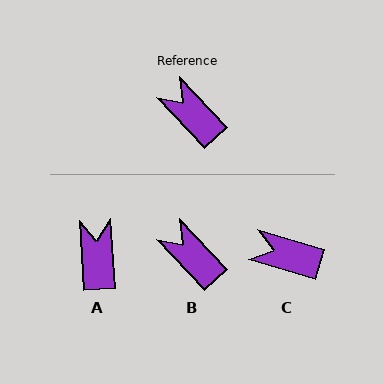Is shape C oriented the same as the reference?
No, it is off by about 30 degrees.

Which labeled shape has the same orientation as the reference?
B.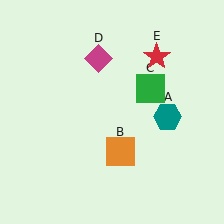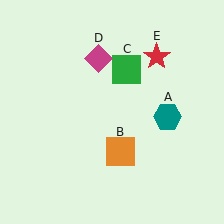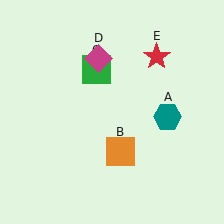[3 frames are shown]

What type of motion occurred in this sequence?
The green square (object C) rotated counterclockwise around the center of the scene.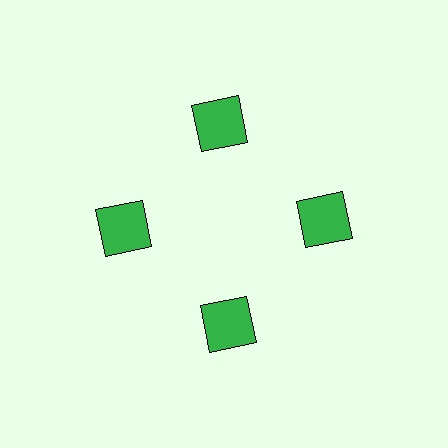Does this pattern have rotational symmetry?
Yes, this pattern has 4-fold rotational symmetry. It looks the same after rotating 90 degrees around the center.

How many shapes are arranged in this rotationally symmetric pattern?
There are 4 shapes, arranged in 4 groups of 1.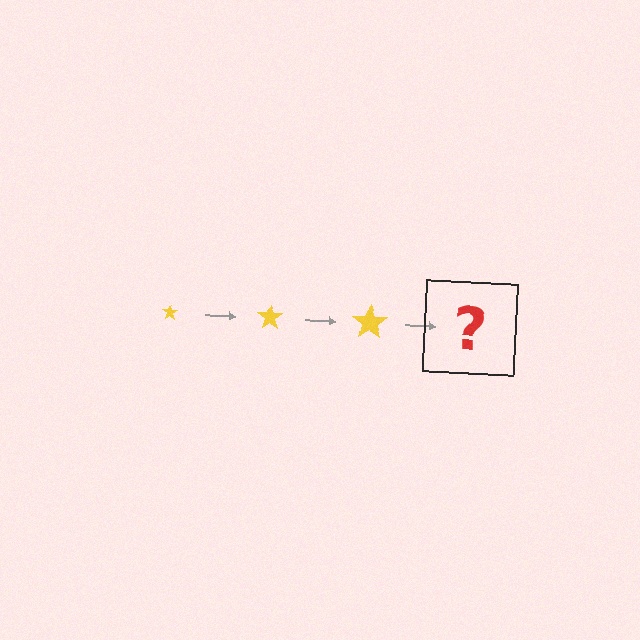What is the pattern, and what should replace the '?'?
The pattern is that the star gets progressively larger each step. The '?' should be a yellow star, larger than the previous one.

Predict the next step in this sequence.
The next step is a yellow star, larger than the previous one.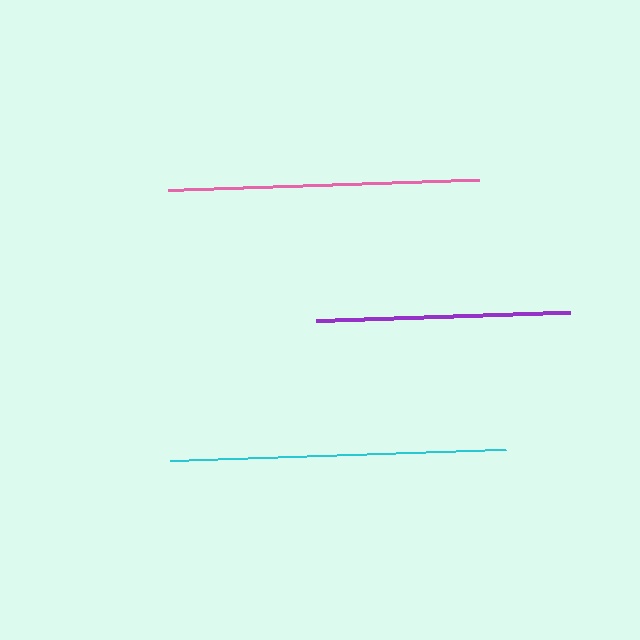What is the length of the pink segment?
The pink segment is approximately 312 pixels long.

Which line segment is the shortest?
The purple line is the shortest at approximately 254 pixels.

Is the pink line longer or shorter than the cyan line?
The cyan line is longer than the pink line.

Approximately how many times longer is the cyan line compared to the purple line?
The cyan line is approximately 1.3 times the length of the purple line.